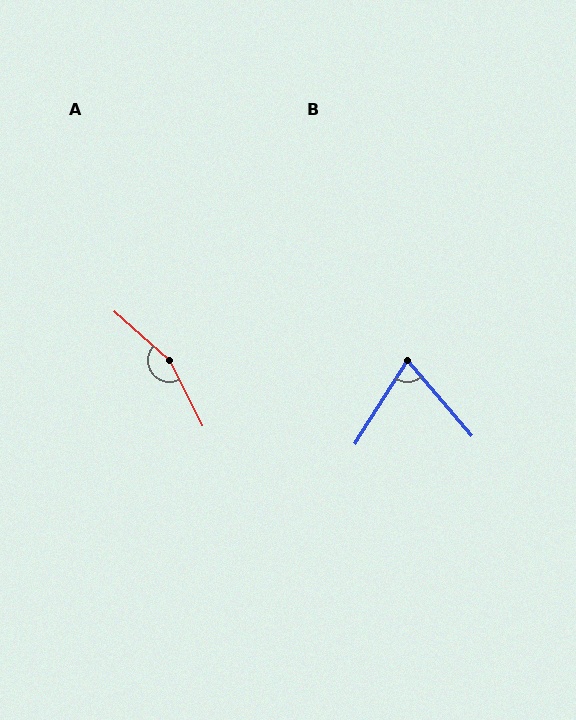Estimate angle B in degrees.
Approximately 73 degrees.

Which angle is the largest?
A, at approximately 158 degrees.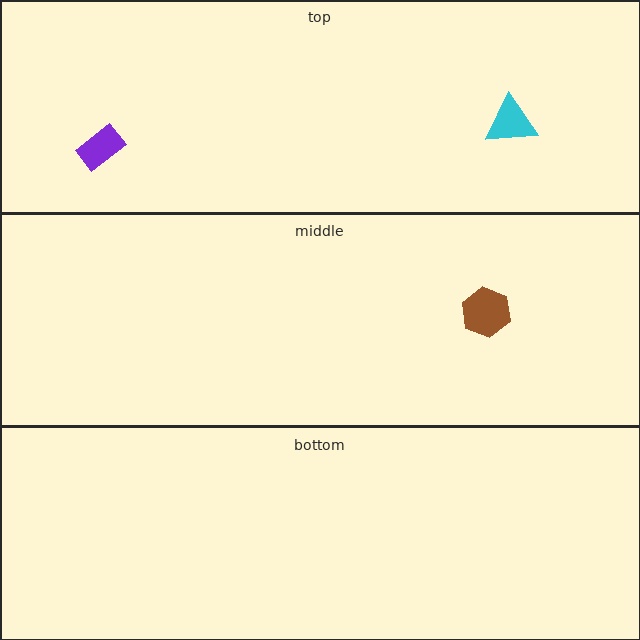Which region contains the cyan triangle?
The top region.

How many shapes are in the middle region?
1.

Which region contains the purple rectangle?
The top region.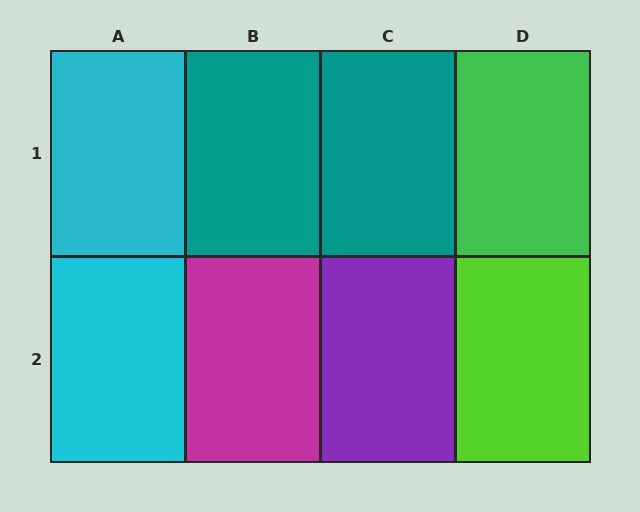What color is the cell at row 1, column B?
Teal.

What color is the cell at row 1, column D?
Green.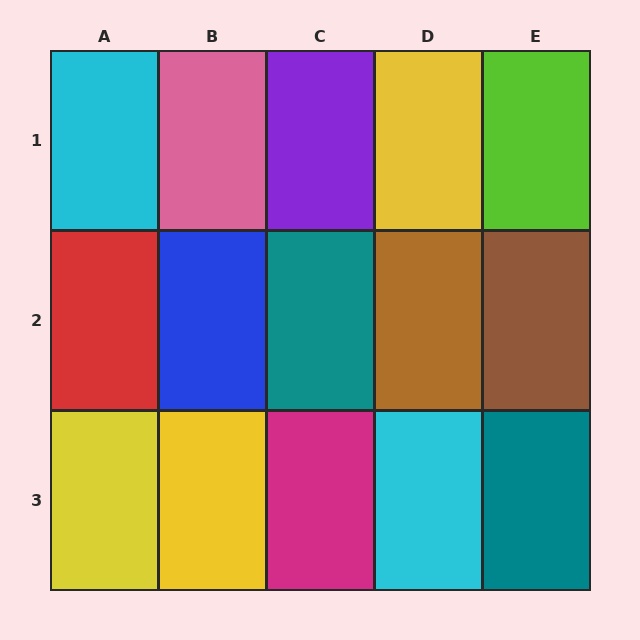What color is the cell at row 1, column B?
Pink.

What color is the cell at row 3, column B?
Yellow.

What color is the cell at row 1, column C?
Purple.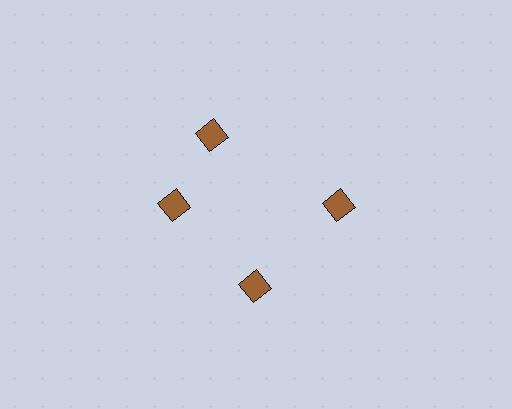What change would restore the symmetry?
The symmetry would be restored by rotating it back into even spacing with its neighbors so that all 4 diamonds sit at equal angles and equal distance from the center.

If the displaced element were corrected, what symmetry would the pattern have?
It would have 4-fold rotational symmetry — the pattern would map onto itself every 90 degrees.